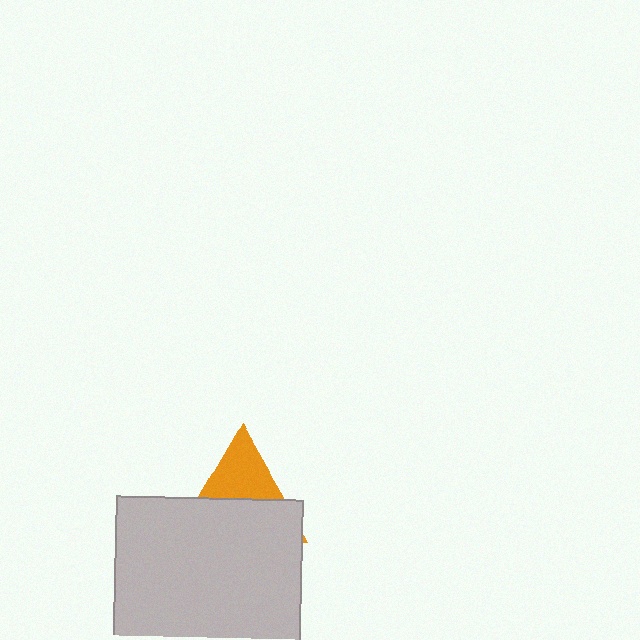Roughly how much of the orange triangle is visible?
A small part of it is visible (roughly 40%).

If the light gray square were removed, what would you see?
You would see the complete orange triangle.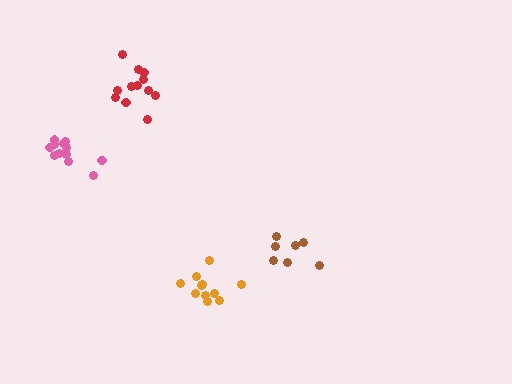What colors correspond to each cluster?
The clusters are colored: brown, orange, red, pink.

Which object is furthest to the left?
The pink cluster is leftmost.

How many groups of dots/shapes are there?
There are 4 groups.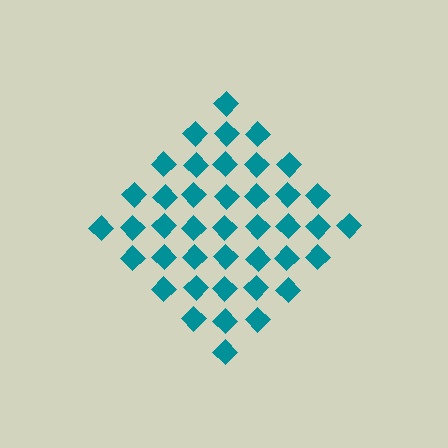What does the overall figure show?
The overall figure shows a diamond.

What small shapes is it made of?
It is made of small diamonds.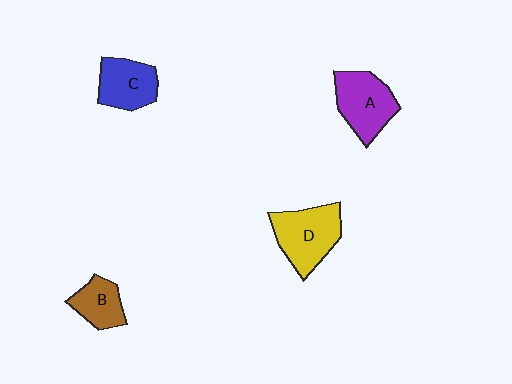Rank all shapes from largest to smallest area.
From largest to smallest: D (yellow), A (purple), C (blue), B (brown).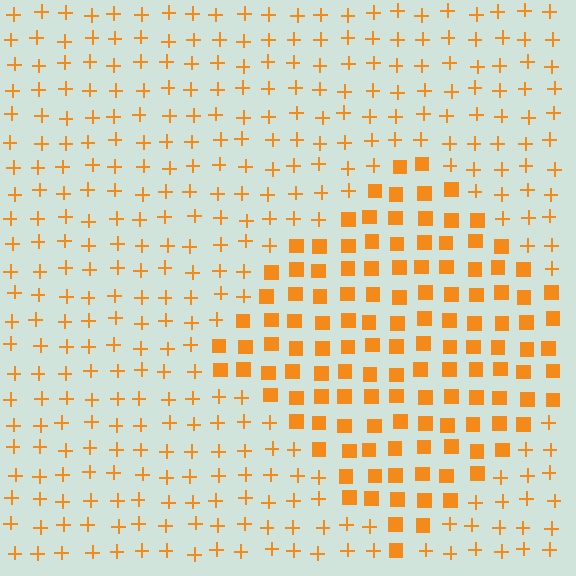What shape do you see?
I see a diamond.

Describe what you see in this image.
The image is filled with small orange elements arranged in a uniform grid. A diamond-shaped region contains squares, while the surrounding area contains plus signs. The boundary is defined purely by the change in element shape.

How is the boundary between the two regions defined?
The boundary is defined by a change in element shape: squares inside vs. plus signs outside. All elements share the same color and spacing.